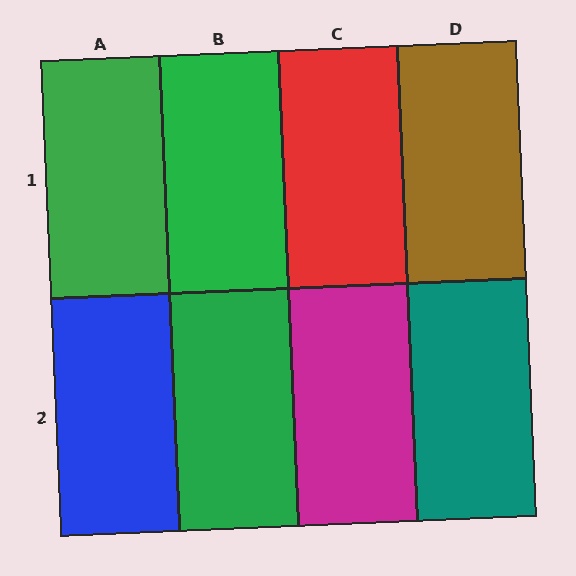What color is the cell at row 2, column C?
Magenta.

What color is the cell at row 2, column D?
Teal.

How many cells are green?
3 cells are green.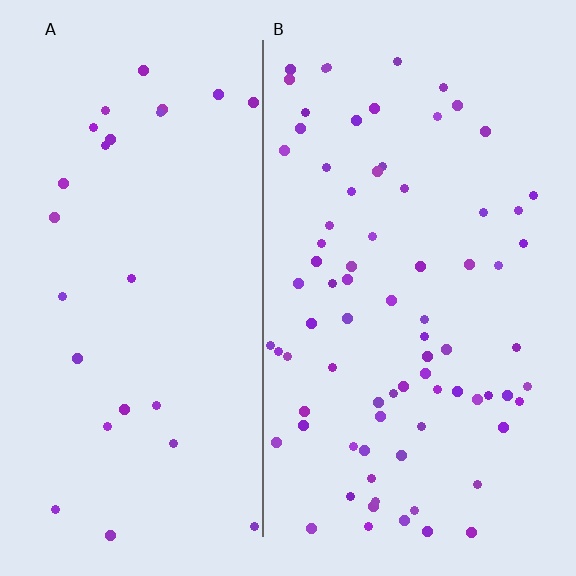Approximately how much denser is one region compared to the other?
Approximately 3.0× — region B over region A.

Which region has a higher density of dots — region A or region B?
B (the right).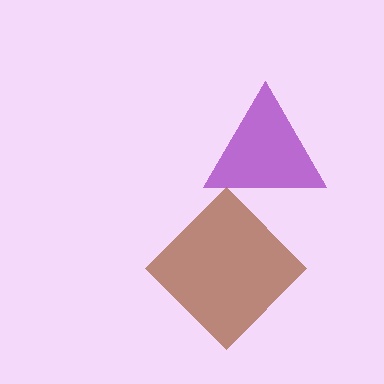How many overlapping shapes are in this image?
There are 2 overlapping shapes in the image.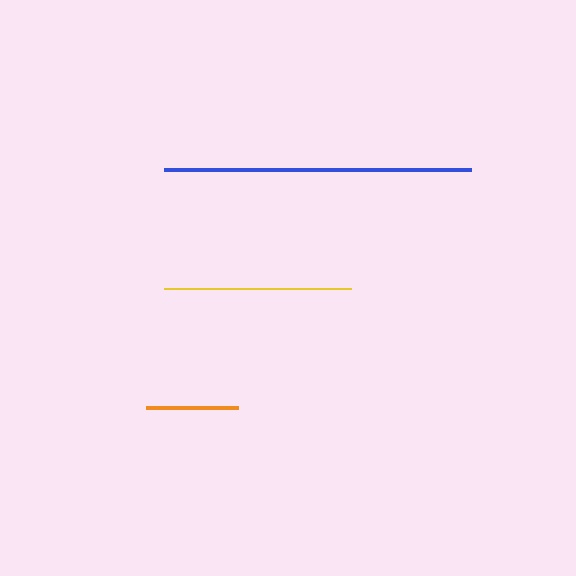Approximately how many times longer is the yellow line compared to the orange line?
The yellow line is approximately 2.0 times the length of the orange line.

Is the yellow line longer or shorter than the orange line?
The yellow line is longer than the orange line.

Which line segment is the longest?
The blue line is the longest at approximately 308 pixels.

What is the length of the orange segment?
The orange segment is approximately 91 pixels long.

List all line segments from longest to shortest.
From longest to shortest: blue, yellow, orange.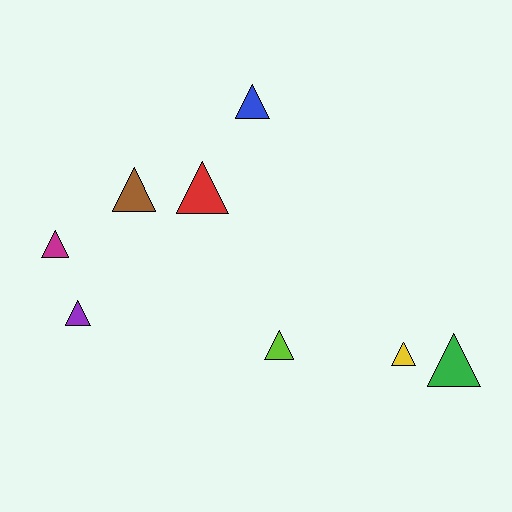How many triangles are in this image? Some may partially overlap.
There are 8 triangles.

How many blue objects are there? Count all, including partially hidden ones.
There is 1 blue object.